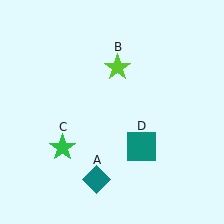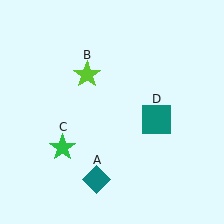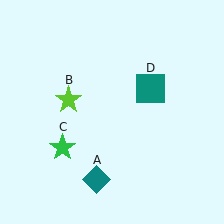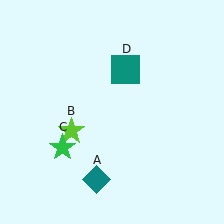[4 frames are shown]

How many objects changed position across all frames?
2 objects changed position: lime star (object B), teal square (object D).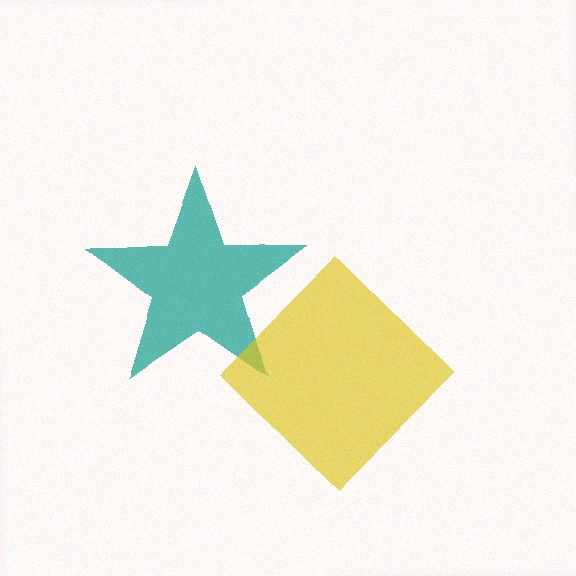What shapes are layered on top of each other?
The layered shapes are: a teal star, a yellow diamond.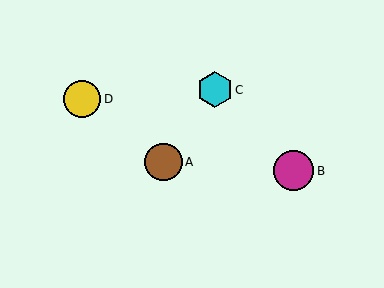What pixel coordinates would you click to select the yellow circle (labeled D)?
Click at (82, 99) to select the yellow circle D.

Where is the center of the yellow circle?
The center of the yellow circle is at (82, 99).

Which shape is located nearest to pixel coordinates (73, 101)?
The yellow circle (labeled D) at (82, 99) is nearest to that location.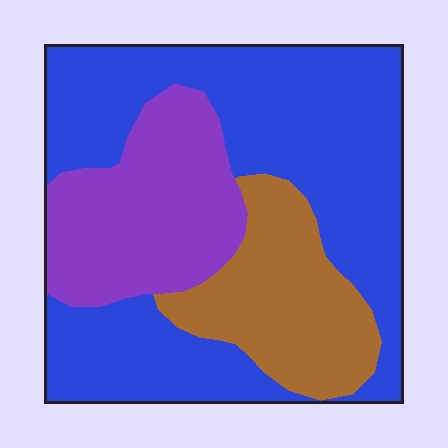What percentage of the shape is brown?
Brown covers about 20% of the shape.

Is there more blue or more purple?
Blue.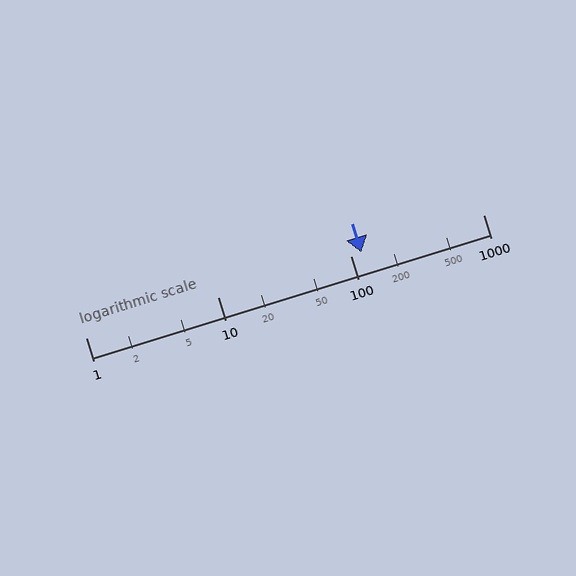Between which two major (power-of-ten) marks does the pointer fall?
The pointer is between 100 and 1000.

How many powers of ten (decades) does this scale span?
The scale spans 3 decades, from 1 to 1000.